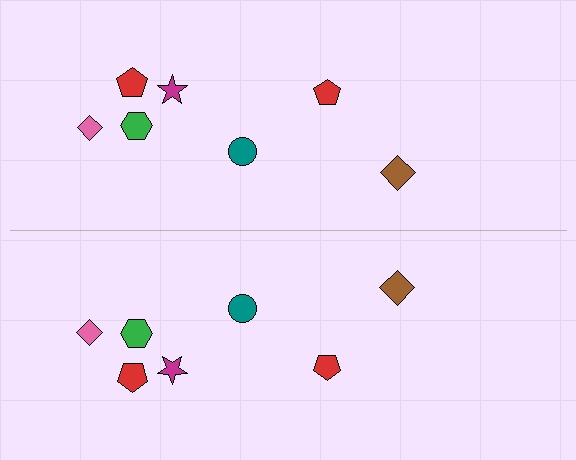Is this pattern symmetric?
Yes, this pattern has bilateral (reflection) symmetry.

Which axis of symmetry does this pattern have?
The pattern has a horizontal axis of symmetry running through the center of the image.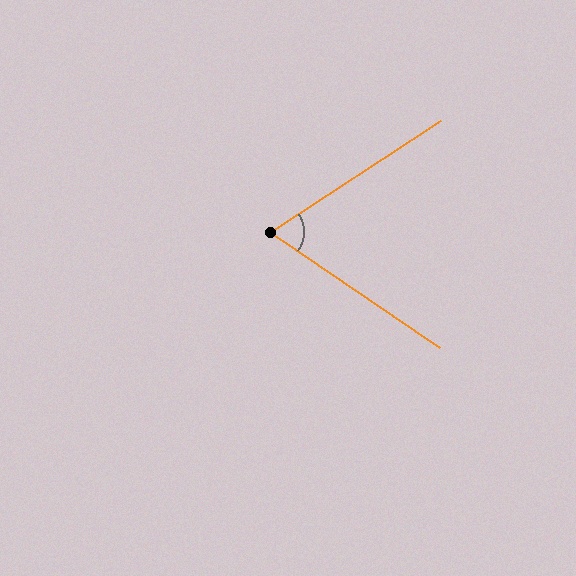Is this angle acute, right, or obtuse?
It is acute.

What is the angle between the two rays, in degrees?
Approximately 68 degrees.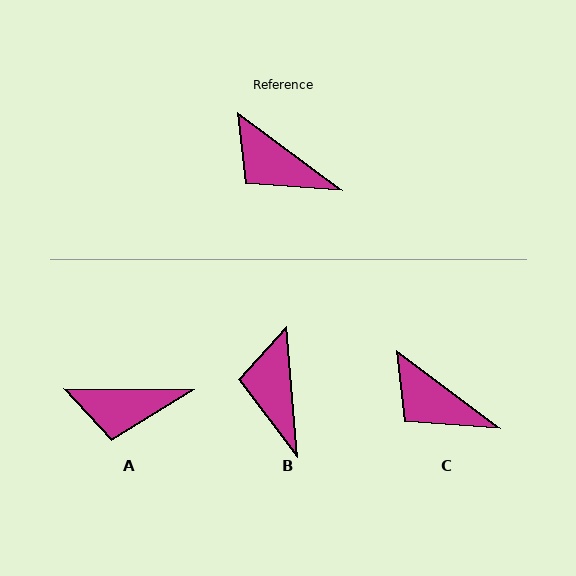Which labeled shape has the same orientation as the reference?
C.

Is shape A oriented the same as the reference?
No, it is off by about 37 degrees.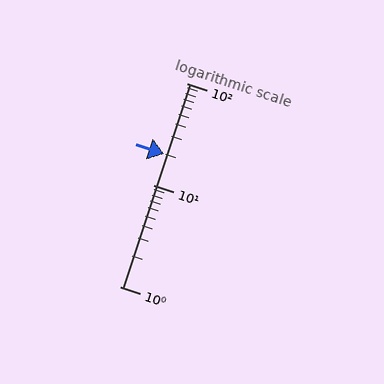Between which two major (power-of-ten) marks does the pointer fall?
The pointer is between 10 and 100.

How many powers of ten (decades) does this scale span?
The scale spans 2 decades, from 1 to 100.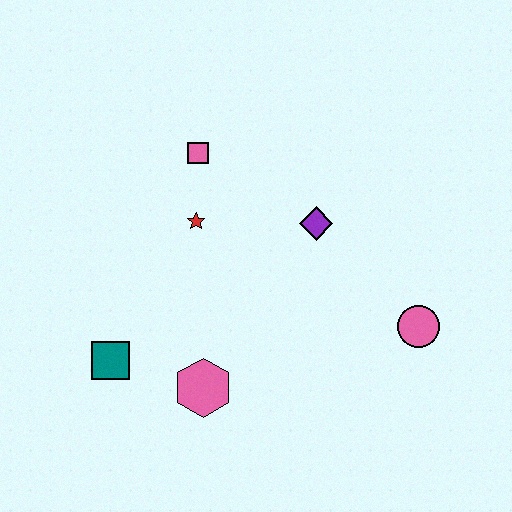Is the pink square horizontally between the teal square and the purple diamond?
Yes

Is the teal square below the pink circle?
Yes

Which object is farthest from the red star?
The pink circle is farthest from the red star.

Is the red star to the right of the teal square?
Yes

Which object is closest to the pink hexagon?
The teal square is closest to the pink hexagon.